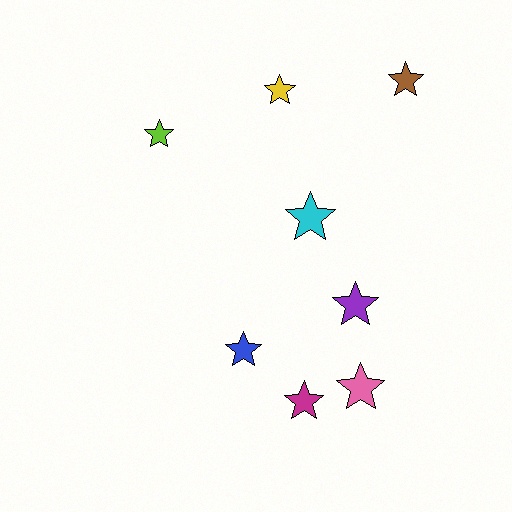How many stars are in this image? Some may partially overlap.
There are 8 stars.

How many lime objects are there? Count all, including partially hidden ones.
There is 1 lime object.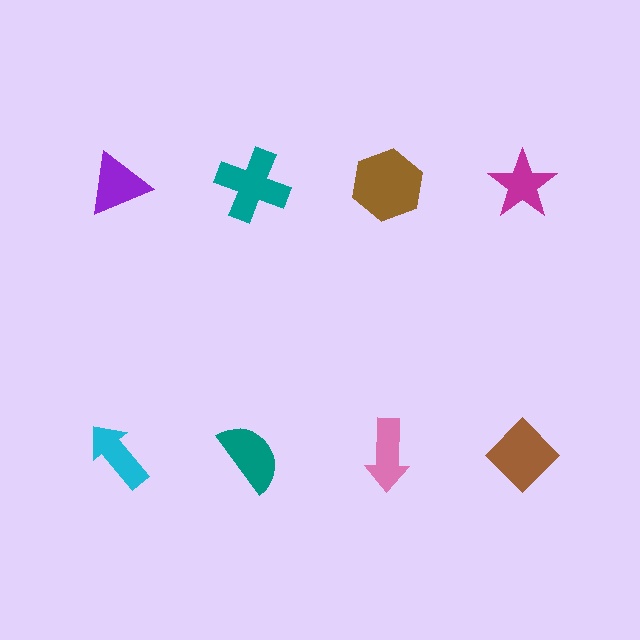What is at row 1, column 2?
A teal cross.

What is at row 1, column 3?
A brown hexagon.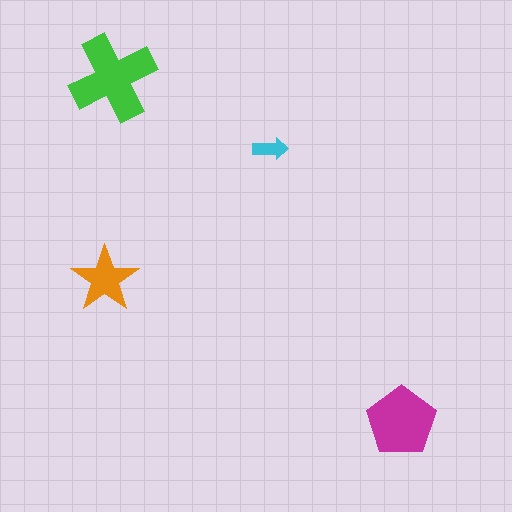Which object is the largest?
The green cross.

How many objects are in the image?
There are 4 objects in the image.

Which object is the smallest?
The cyan arrow.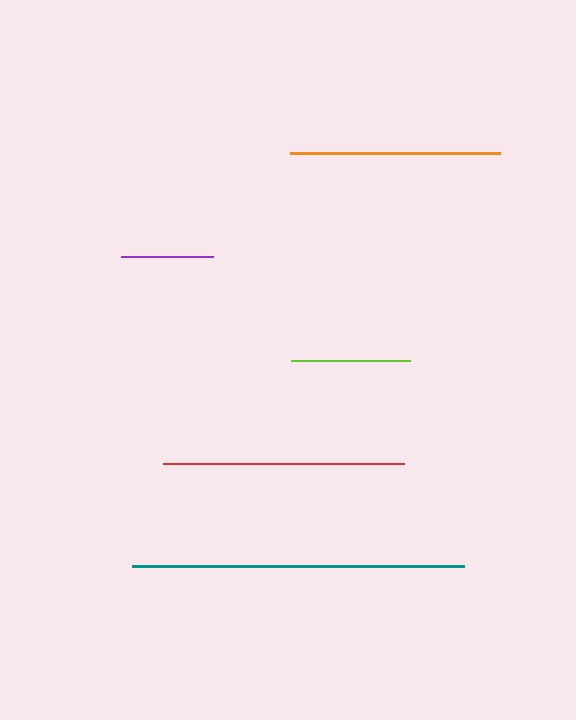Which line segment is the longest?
The teal line is the longest at approximately 332 pixels.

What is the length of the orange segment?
The orange segment is approximately 210 pixels long.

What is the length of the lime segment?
The lime segment is approximately 119 pixels long.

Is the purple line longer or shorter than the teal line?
The teal line is longer than the purple line.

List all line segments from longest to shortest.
From longest to shortest: teal, red, orange, lime, purple.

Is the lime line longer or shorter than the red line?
The red line is longer than the lime line.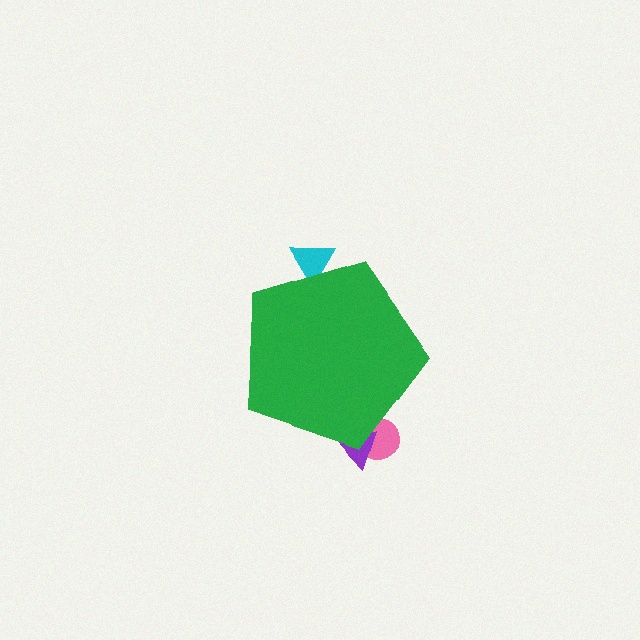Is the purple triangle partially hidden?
Yes, the purple triangle is partially hidden behind the green pentagon.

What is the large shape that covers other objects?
A green pentagon.